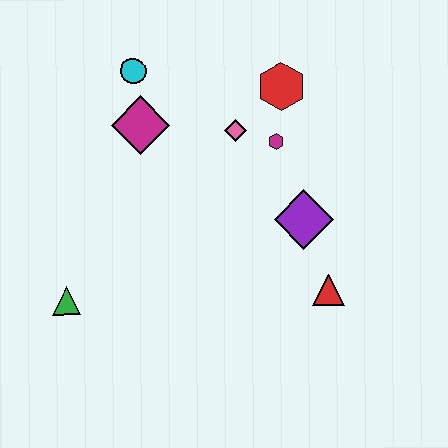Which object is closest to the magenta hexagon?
The pink diamond is closest to the magenta hexagon.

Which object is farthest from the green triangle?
The red hexagon is farthest from the green triangle.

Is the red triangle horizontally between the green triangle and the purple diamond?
No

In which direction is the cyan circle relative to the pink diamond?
The cyan circle is to the left of the pink diamond.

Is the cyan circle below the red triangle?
No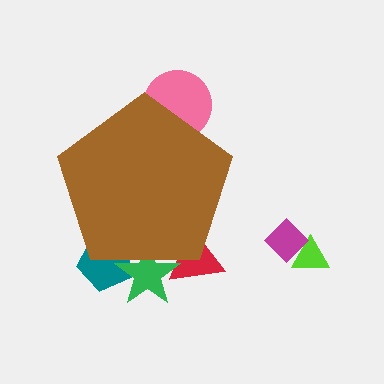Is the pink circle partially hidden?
Yes, the pink circle is partially hidden behind the brown pentagon.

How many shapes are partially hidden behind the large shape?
4 shapes are partially hidden.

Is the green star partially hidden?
Yes, the green star is partially hidden behind the brown pentagon.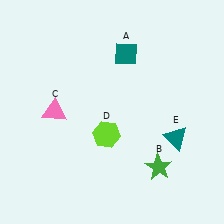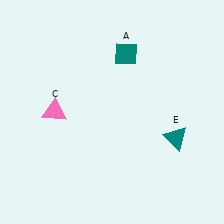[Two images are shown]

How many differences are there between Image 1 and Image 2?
There are 2 differences between the two images.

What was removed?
The lime hexagon (D), the green star (B) were removed in Image 2.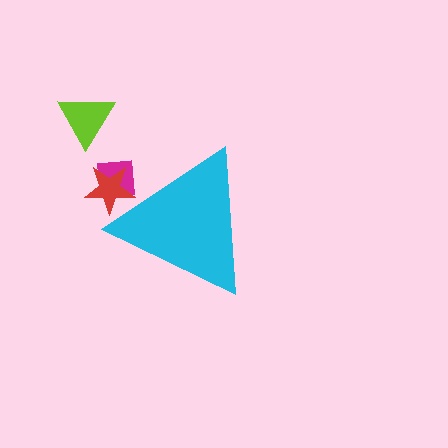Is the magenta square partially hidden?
Yes, the magenta square is partially hidden behind the cyan triangle.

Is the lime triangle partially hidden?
No, the lime triangle is fully visible.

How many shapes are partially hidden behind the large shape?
2 shapes are partially hidden.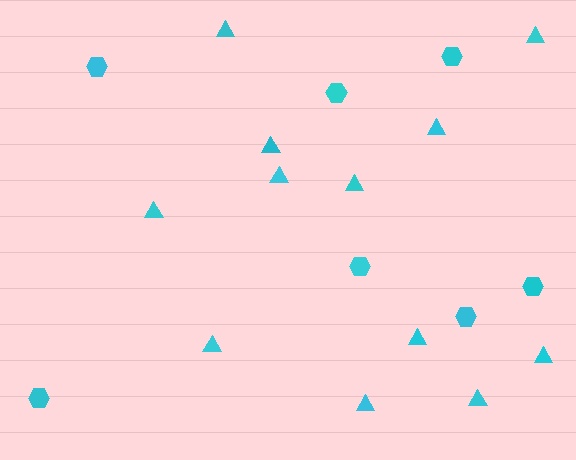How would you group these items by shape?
There are 2 groups: one group of hexagons (7) and one group of triangles (12).